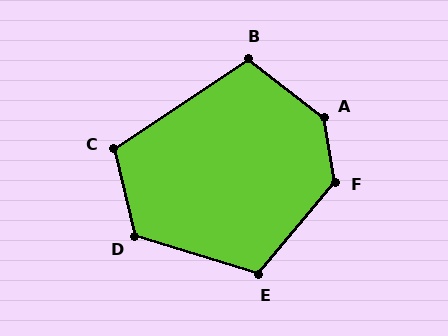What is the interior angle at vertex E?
Approximately 112 degrees (obtuse).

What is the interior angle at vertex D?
Approximately 121 degrees (obtuse).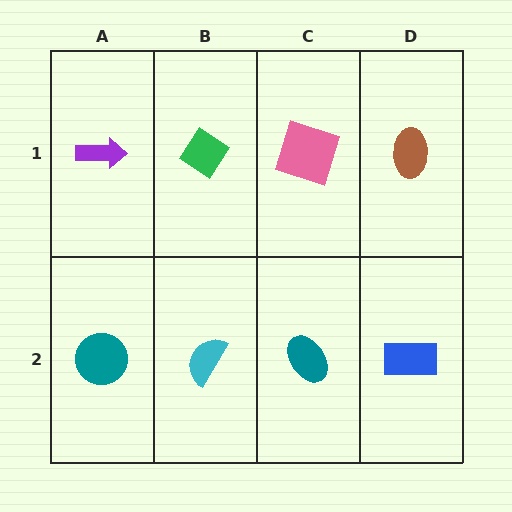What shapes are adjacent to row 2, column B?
A green diamond (row 1, column B), a teal circle (row 2, column A), a teal ellipse (row 2, column C).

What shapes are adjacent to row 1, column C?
A teal ellipse (row 2, column C), a green diamond (row 1, column B), a brown ellipse (row 1, column D).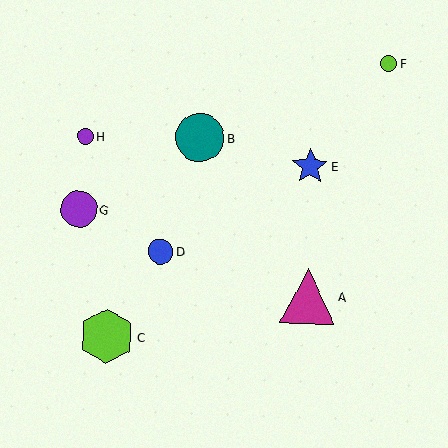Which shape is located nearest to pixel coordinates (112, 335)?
The lime hexagon (labeled C) at (106, 336) is nearest to that location.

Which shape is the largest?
The magenta triangle (labeled A) is the largest.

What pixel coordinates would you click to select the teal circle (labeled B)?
Click at (200, 138) to select the teal circle B.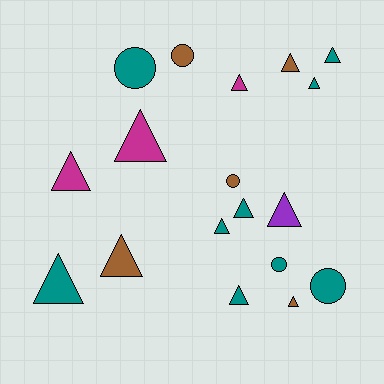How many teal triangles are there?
There are 6 teal triangles.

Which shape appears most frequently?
Triangle, with 13 objects.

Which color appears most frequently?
Teal, with 9 objects.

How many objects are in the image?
There are 18 objects.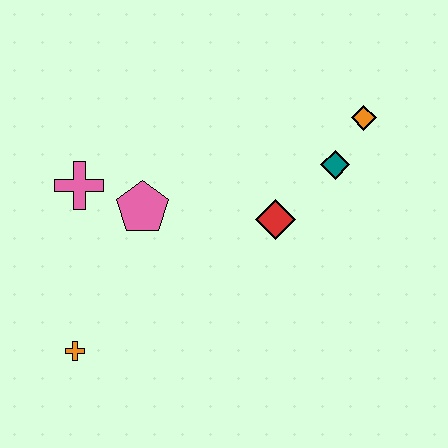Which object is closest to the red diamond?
The teal diamond is closest to the red diamond.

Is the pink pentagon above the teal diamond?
No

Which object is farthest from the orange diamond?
The orange cross is farthest from the orange diamond.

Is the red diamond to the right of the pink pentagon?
Yes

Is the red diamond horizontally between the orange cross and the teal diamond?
Yes